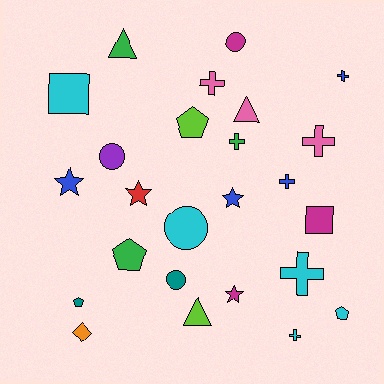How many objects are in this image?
There are 25 objects.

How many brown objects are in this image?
There are no brown objects.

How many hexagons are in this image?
There are no hexagons.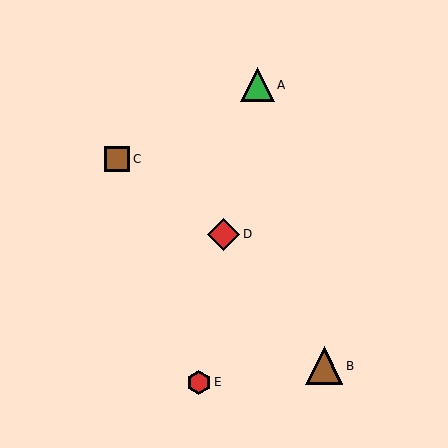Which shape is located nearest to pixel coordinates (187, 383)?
The red hexagon (labeled E) at (199, 382) is nearest to that location.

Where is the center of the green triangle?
The center of the green triangle is at (257, 85).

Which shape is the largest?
The brown triangle (labeled B) is the largest.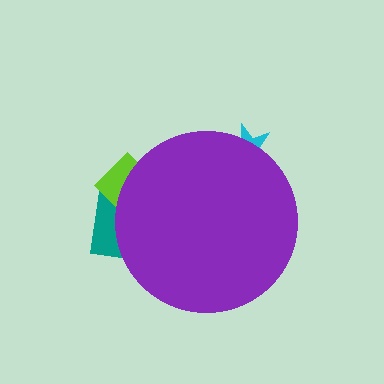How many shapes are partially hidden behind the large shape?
3 shapes are partially hidden.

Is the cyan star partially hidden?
Yes, the cyan star is partially hidden behind the purple circle.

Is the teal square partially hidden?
Yes, the teal square is partially hidden behind the purple circle.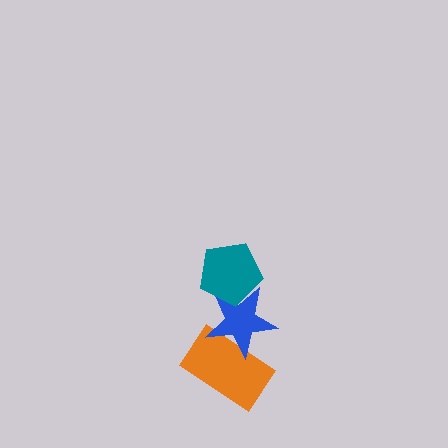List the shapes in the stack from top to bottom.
From top to bottom: the teal pentagon, the blue star, the orange rectangle.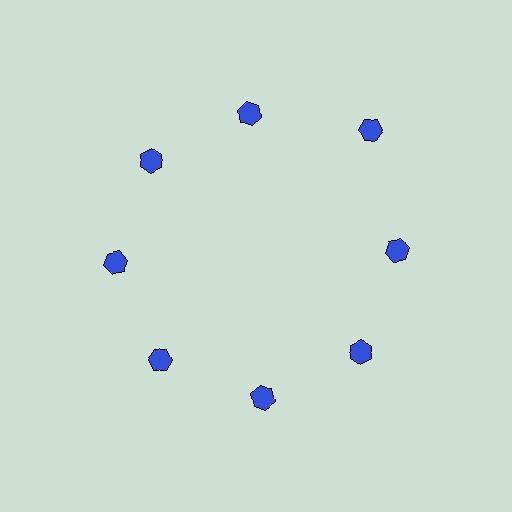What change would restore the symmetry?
The symmetry would be restored by moving it inward, back onto the ring so that all 8 hexagons sit at equal angles and equal distance from the center.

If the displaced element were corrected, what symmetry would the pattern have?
It would have 8-fold rotational symmetry — the pattern would map onto itself every 45 degrees.